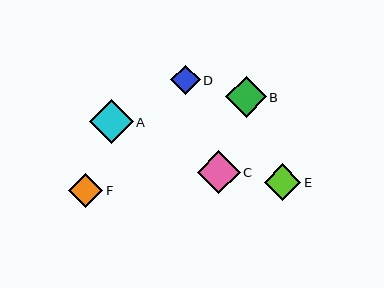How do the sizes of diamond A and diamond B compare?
Diamond A and diamond B are approximately the same size.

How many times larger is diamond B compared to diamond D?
Diamond B is approximately 1.4 times the size of diamond D.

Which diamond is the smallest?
Diamond D is the smallest with a size of approximately 29 pixels.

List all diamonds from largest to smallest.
From largest to smallest: A, C, B, E, F, D.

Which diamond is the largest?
Diamond A is the largest with a size of approximately 44 pixels.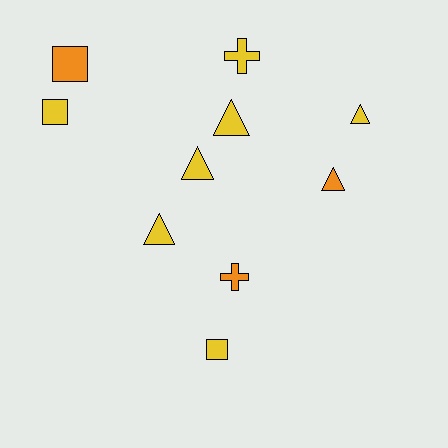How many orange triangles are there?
There is 1 orange triangle.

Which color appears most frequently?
Yellow, with 7 objects.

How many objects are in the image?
There are 10 objects.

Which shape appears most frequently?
Triangle, with 5 objects.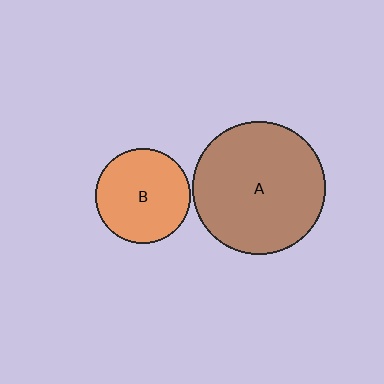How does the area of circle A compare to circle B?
Approximately 2.0 times.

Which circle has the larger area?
Circle A (brown).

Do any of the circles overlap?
No, none of the circles overlap.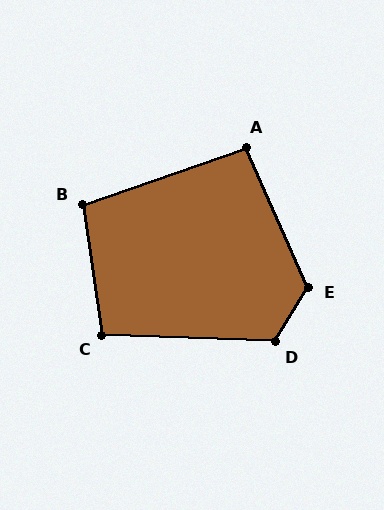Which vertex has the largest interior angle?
E, at approximately 125 degrees.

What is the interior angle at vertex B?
Approximately 101 degrees (obtuse).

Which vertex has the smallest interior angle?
A, at approximately 95 degrees.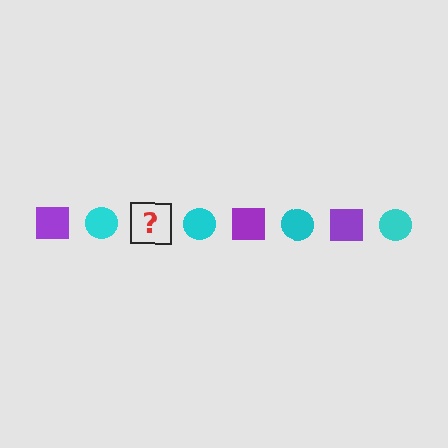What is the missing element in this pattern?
The missing element is a purple square.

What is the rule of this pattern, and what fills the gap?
The rule is that the pattern alternates between purple square and cyan circle. The gap should be filled with a purple square.